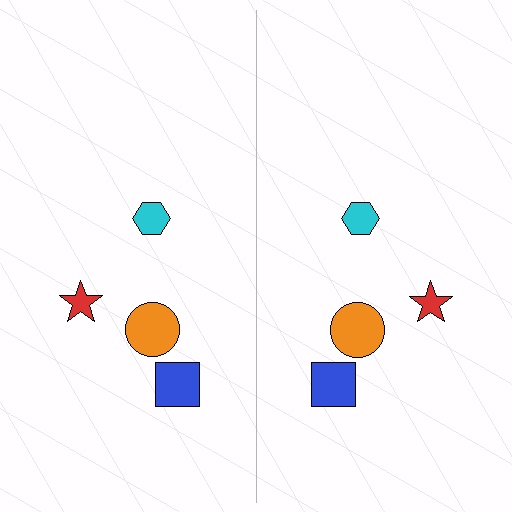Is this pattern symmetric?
Yes, this pattern has bilateral (reflection) symmetry.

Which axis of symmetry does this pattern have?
The pattern has a vertical axis of symmetry running through the center of the image.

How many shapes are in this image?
There are 8 shapes in this image.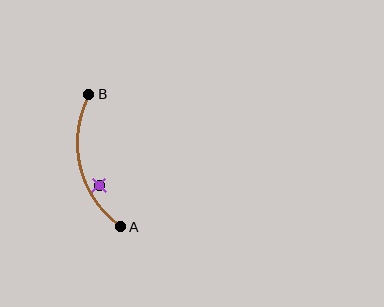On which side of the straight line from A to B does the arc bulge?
The arc bulges to the left of the straight line connecting A and B.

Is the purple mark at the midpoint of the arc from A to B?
No — the purple mark does not lie on the arc at all. It sits slightly inside the curve.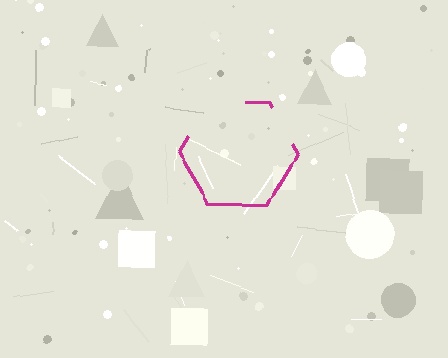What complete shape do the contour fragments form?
The contour fragments form a hexagon.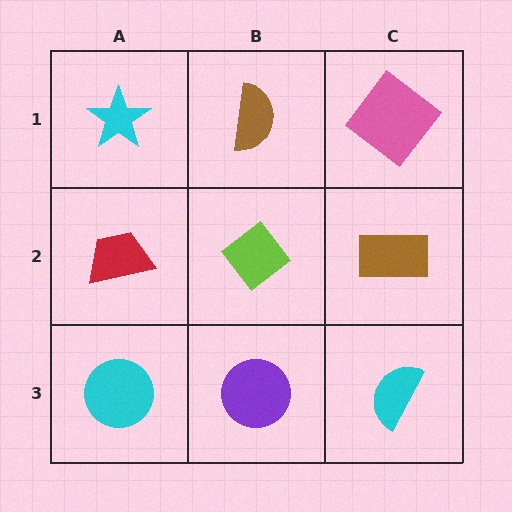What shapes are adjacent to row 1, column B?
A lime diamond (row 2, column B), a cyan star (row 1, column A), a pink diamond (row 1, column C).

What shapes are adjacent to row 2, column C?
A pink diamond (row 1, column C), a cyan semicircle (row 3, column C), a lime diamond (row 2, column B).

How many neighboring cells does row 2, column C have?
3.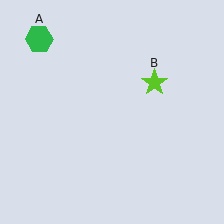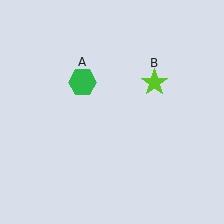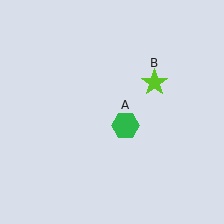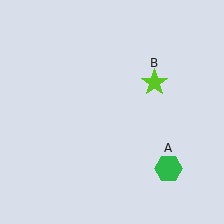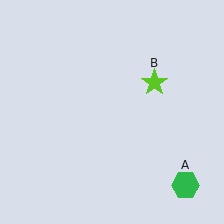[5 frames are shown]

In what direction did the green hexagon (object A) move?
The green hexagon (object A) moved down and to the right.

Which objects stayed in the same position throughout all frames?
Lime star (object B) remained stationary.